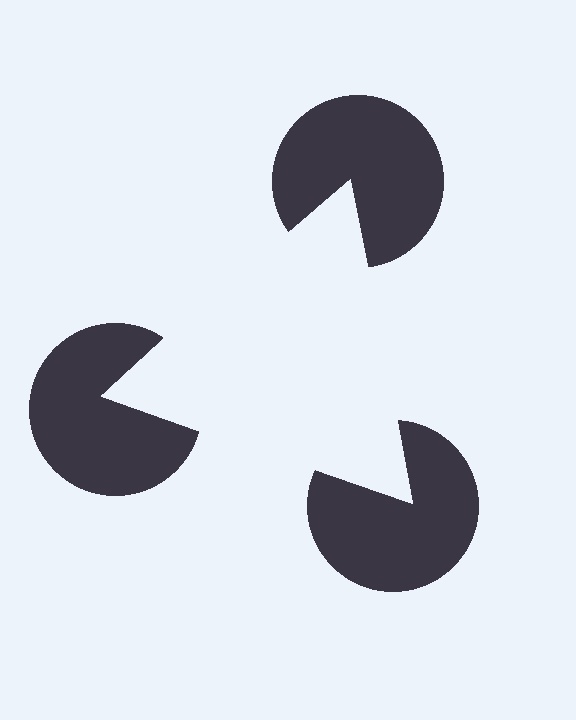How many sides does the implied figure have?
3 sides.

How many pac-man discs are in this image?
There are 3 — one at each vertex of the illusory triangle.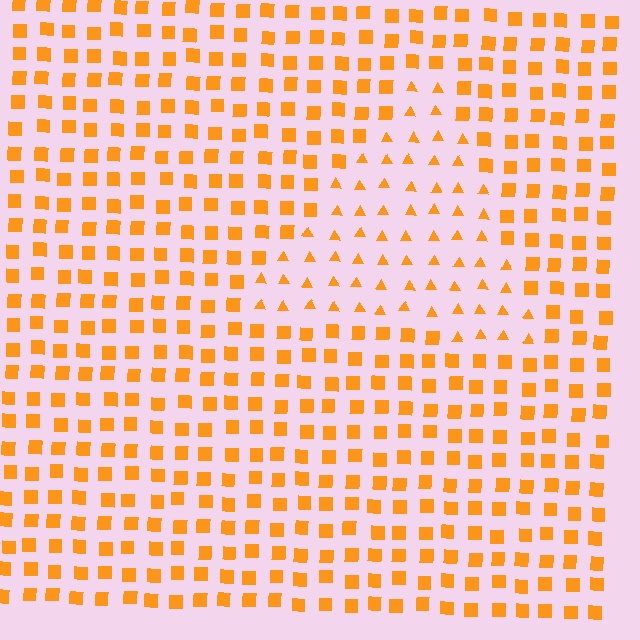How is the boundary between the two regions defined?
The boundary is defined by a change in element shape: triangles inside vs. squares outside. All elements share the same color and spacing.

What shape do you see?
I see a triangle.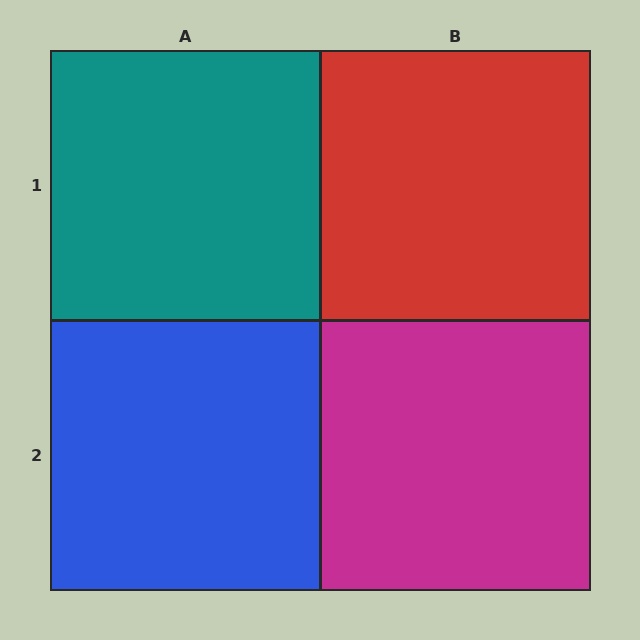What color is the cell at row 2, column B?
Magenta.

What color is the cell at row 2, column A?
Blue.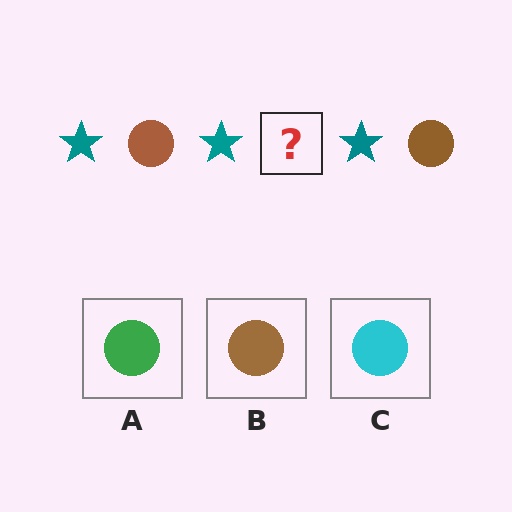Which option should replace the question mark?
Option B.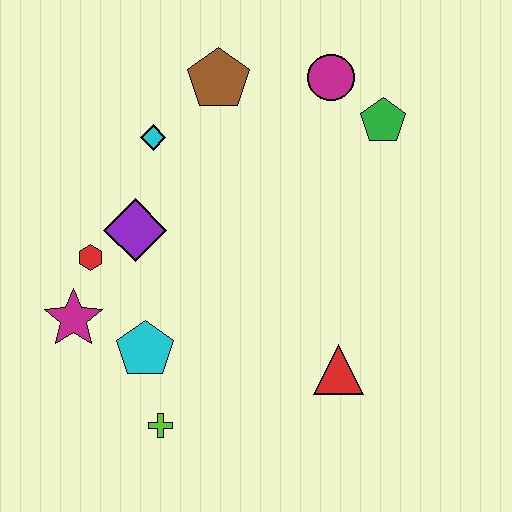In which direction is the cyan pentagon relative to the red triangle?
The cyan pentagon is to the left of the red triangle.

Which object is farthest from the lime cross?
The magenta circle is farthest from the lime cross.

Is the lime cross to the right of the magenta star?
Yes